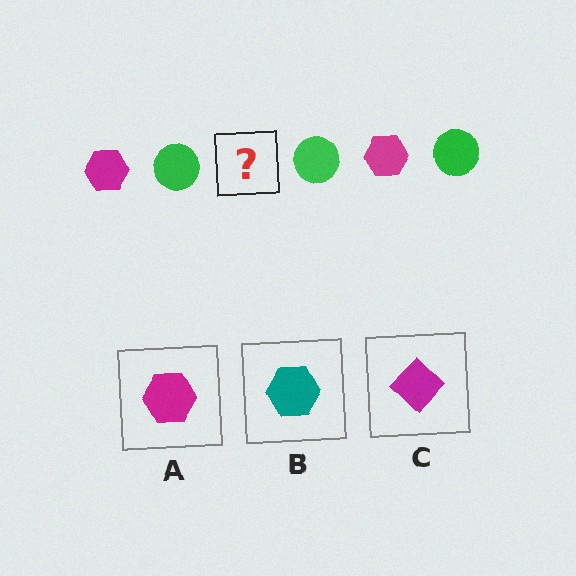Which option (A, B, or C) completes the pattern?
A.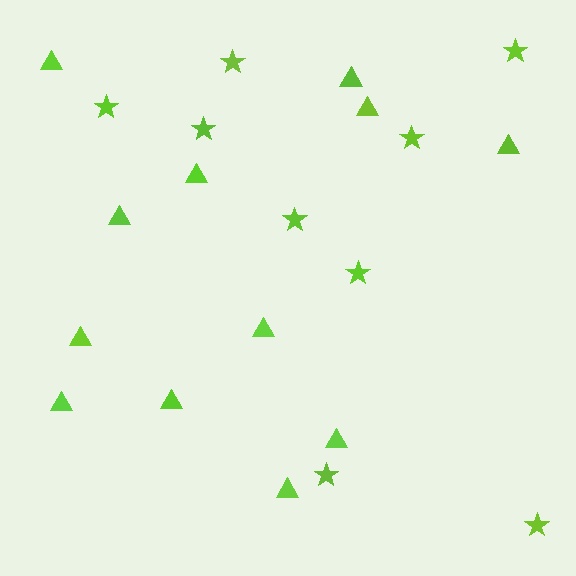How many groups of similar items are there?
There are 2 groups: one group of stars (9) and one group of triangles (12).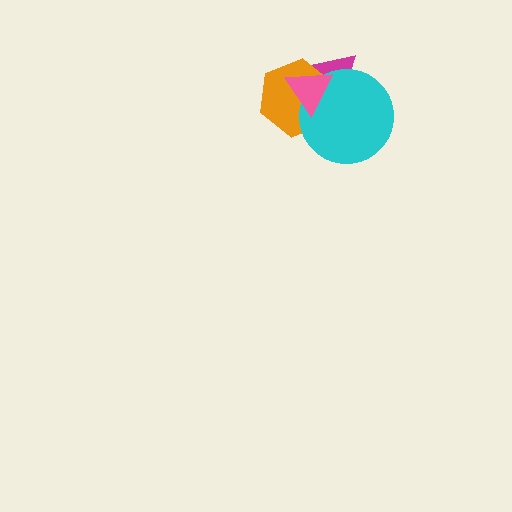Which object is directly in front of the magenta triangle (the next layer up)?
The orange hexagon is directly in front of the magenta triangle.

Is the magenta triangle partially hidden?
Yes, it is partially covered by another shape.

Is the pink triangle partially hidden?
No, no other shape covers it.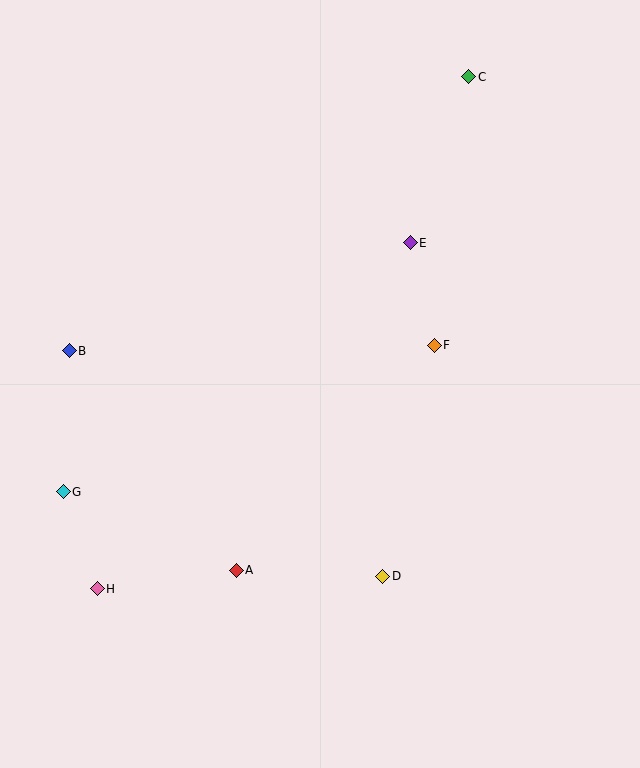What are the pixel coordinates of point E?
Point E is at (410, 243).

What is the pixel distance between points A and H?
The distance between A and H is 141 pixels.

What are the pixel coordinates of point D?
Point D is at (383, 576).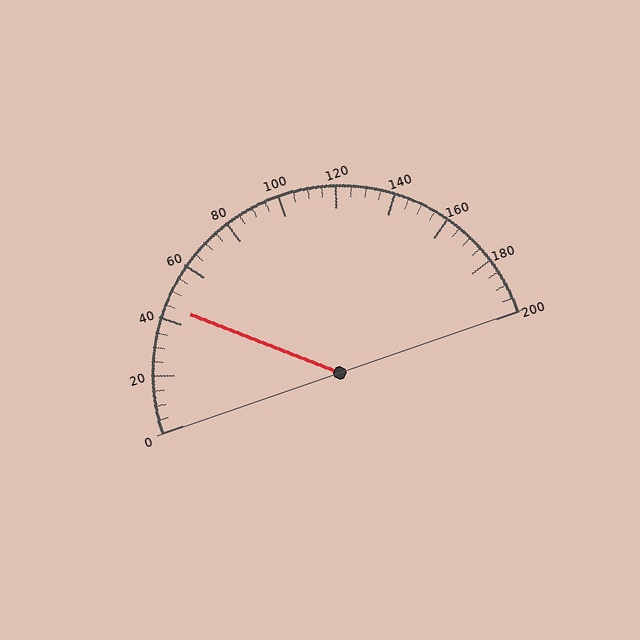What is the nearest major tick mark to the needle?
The nearest major tick mark is 40.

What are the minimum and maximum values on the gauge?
The gauge ranges from 0 to 200.